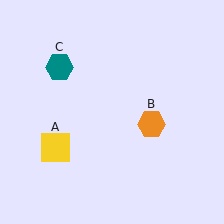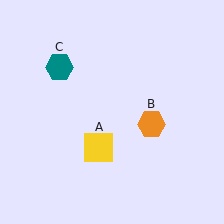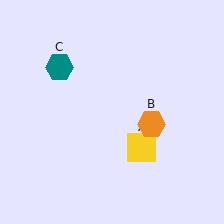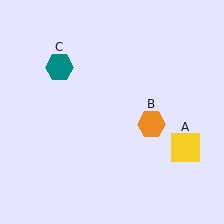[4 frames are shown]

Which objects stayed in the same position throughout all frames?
Orange hexagon (object B) and teal hexagon (object C) remained stationary.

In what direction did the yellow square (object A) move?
The yellow square (object A) moved right.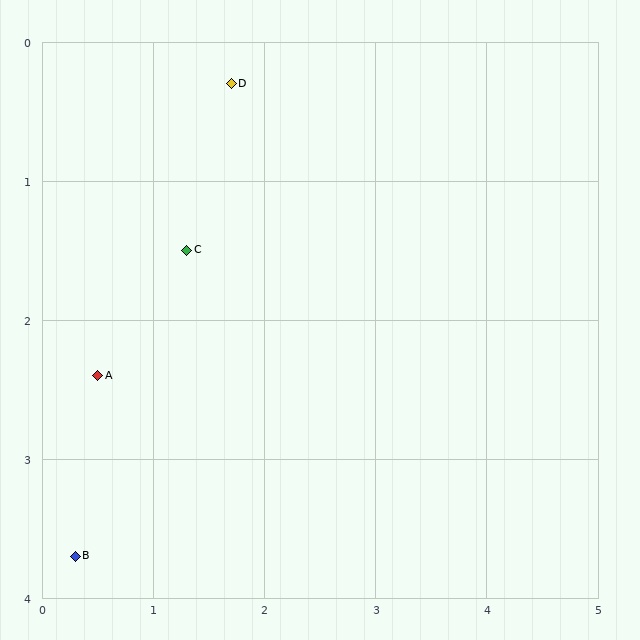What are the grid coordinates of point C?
Point C is at approximately (1.3, 1.5).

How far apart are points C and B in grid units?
Points C and B are about 2.4 grid units apart.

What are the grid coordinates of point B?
Point B is at approximately (0.3, 3.7).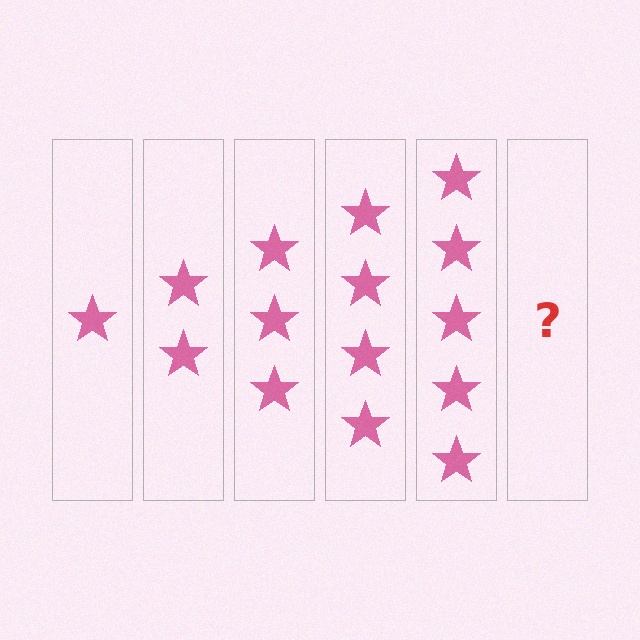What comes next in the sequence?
The next element should be 6 stars.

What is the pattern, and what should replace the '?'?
The pattern is that each step adds one more star. The '?' should be 6 stars.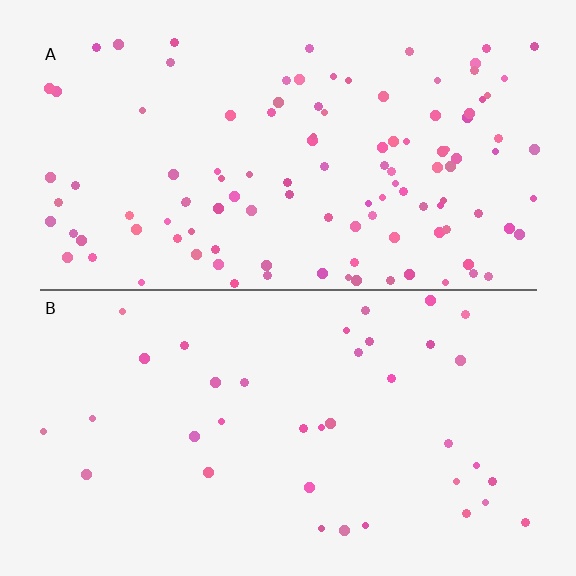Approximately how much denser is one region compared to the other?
Approximately 3.0× — region A over region B.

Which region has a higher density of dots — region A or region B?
A (the top).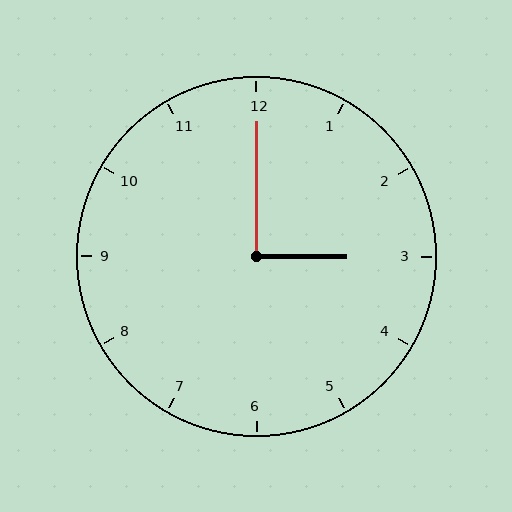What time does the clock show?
3:00.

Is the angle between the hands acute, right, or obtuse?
It is right.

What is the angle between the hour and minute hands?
Approximately 90 degrees.